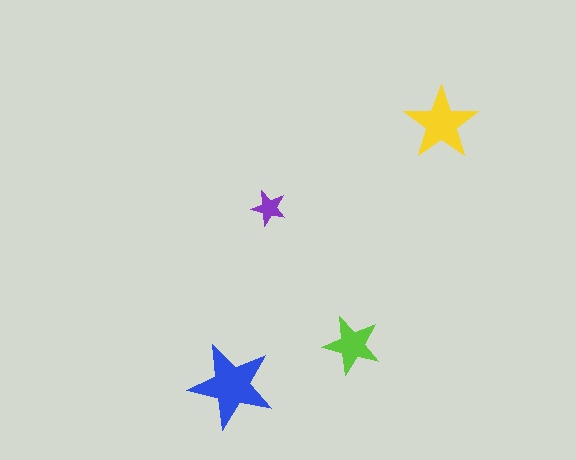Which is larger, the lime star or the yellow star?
The yellow one.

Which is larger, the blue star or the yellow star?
The blue one.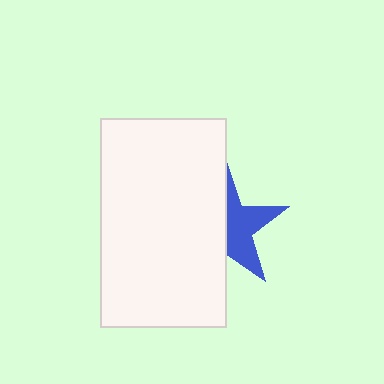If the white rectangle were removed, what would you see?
You would see the complete blue star.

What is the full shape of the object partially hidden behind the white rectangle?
The partially hidden object is a blue star.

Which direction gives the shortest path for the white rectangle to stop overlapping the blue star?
Moving left gives the shortest separation.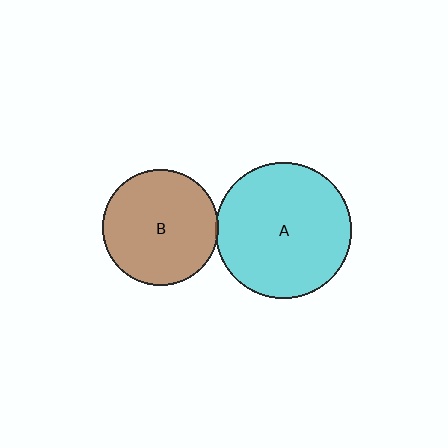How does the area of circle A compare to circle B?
Approximately 1.4 times.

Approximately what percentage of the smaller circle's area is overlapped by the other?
Approximately 5%.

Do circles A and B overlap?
Yes.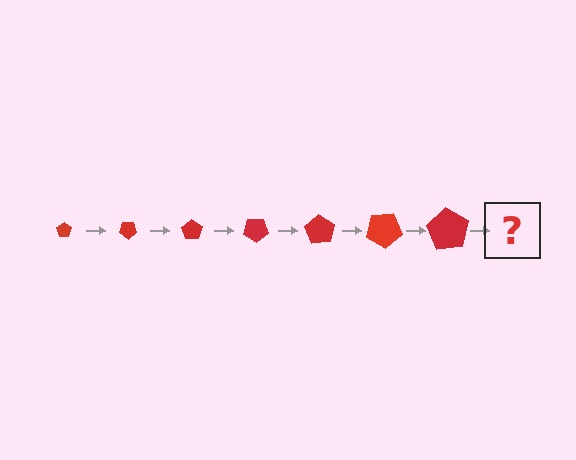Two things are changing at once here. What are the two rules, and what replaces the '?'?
The two rules are that the pentagon grows larger each step and it rotates 35 degrees each step. The '?' should be a pentagon, larger than the previous one and rotated 245 degrees from the start.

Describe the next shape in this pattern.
It should be a pentagon, larger than the previous one and rotated 245 degrees from the start.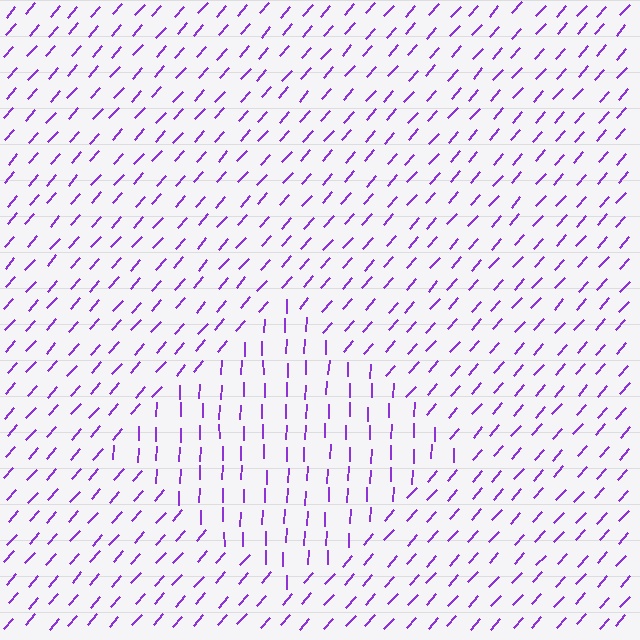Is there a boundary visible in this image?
Yes, there is a texture boundary formed by a change in line orientation.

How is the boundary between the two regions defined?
The boundary is defined purely by a change in line orientation (approximately 39 degrees difference). All lines are the same color and thickness.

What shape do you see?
I see a diamond.